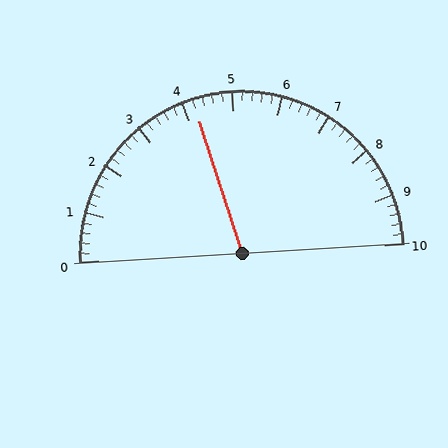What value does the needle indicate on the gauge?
The needle indicates approximately 4.2.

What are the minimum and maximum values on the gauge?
The gauge ranges from 0 to 10.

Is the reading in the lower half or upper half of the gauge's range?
The reading is in the lower half of the range (0 to 10).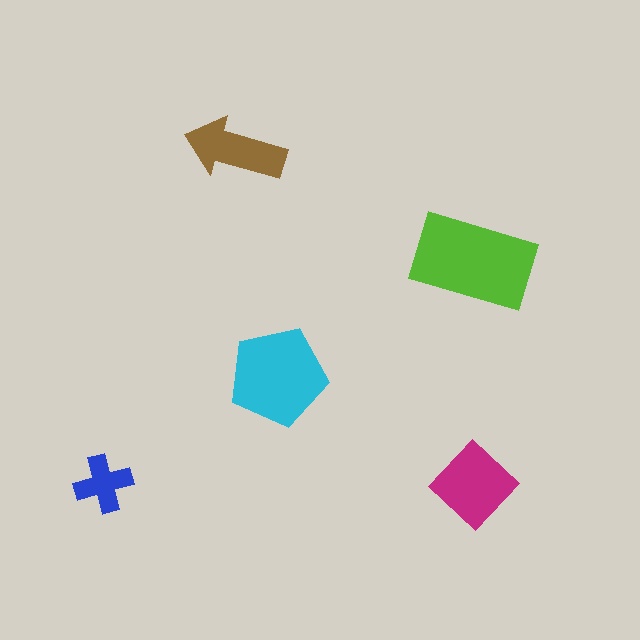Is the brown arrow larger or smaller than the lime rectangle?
Smaller.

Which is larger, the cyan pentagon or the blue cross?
The cyan pentagon.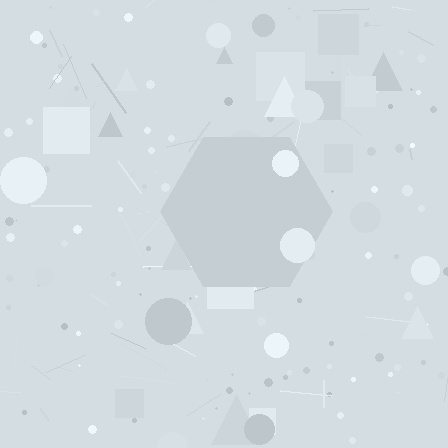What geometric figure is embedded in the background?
A hexagon is embedded in the background.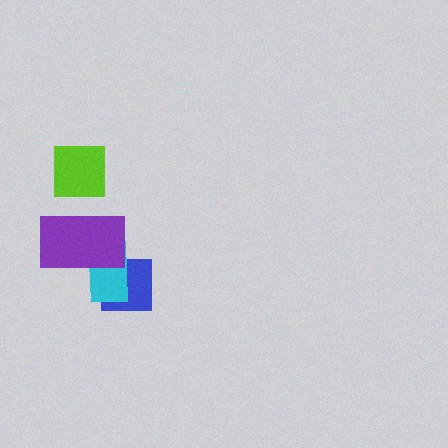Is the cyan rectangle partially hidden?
Yes, it is partially covered by another shape.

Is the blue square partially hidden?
Yes, it is partially covered by another shape.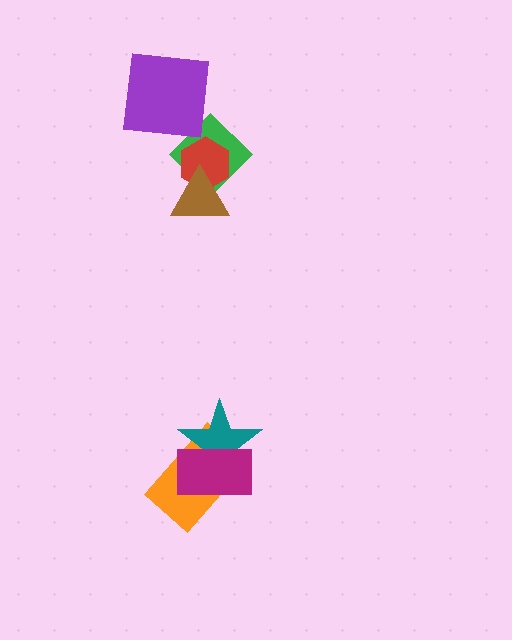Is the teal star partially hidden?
Yes, it is partially covered by another shape.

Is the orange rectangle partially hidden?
Yes, it is partially covered by another shape.